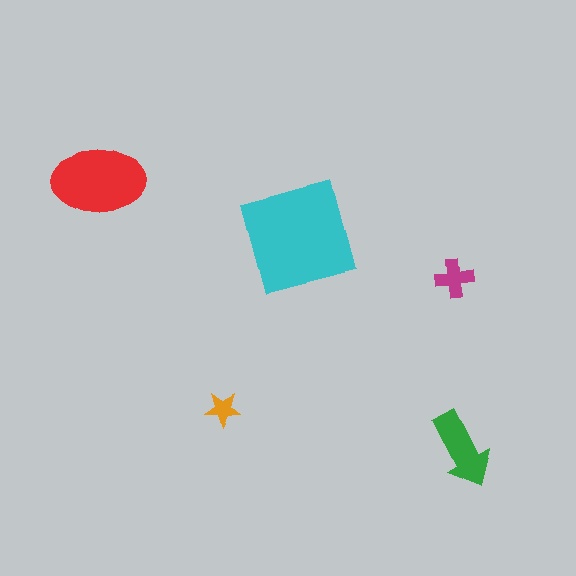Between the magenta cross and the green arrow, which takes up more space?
The green arrow.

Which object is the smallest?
The orange star.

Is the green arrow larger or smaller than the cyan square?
Smaller.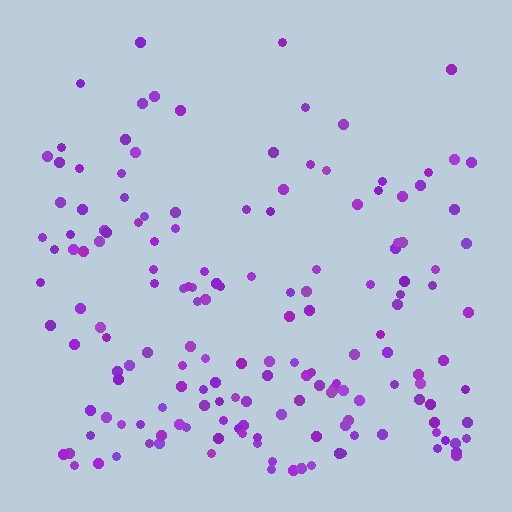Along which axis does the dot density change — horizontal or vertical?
Vertical.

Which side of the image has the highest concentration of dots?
The bottom.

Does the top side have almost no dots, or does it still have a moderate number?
Still a moderate number, just noticeably fewer than the bottom.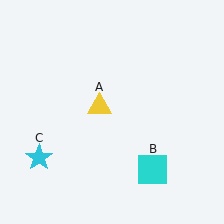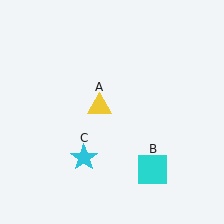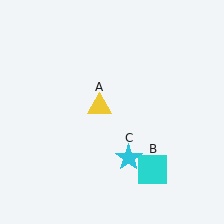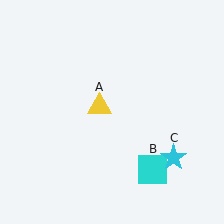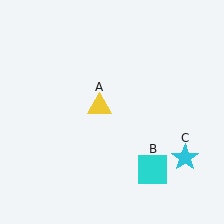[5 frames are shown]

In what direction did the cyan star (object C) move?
The cyan star (object C) moved right.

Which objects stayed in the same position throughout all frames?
Yellow triangle (object A) and cyan square (object B) remained stationary.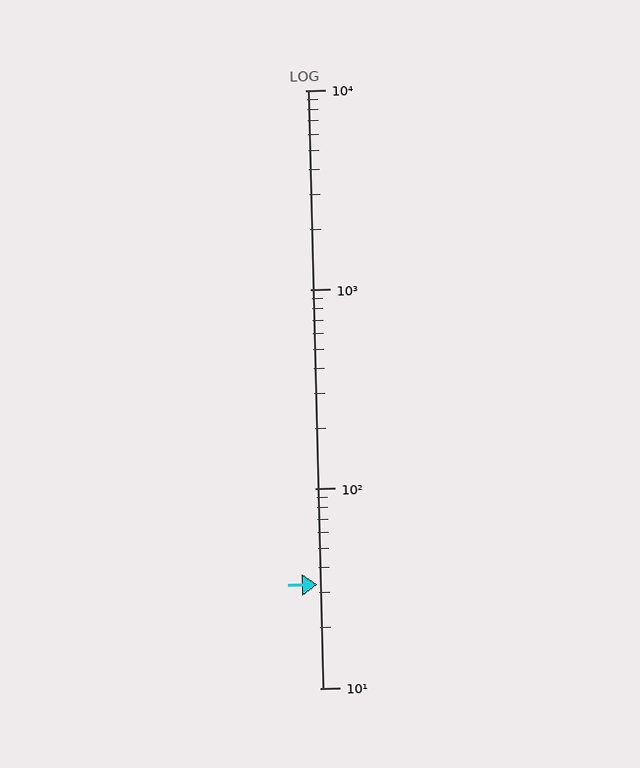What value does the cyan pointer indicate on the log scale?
The pointer indicates approximately 33.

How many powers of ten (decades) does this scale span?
The scale spans 3 decades, from 10 to 10000.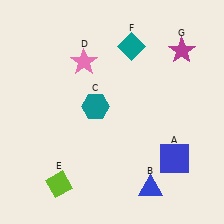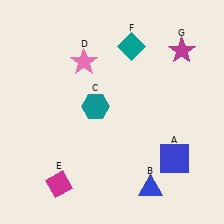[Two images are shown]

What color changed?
The diamond (E) changed from lime in Image 1 to magenta in Image 2.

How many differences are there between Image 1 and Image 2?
There is 1 difference between the two images.